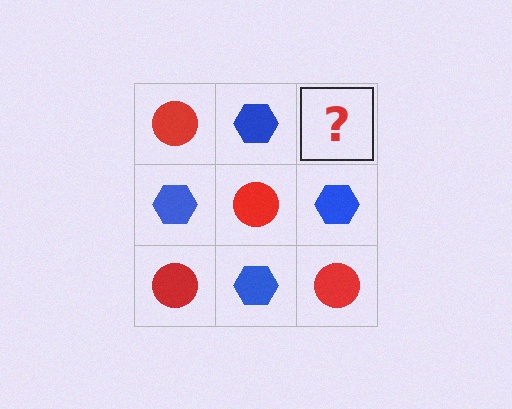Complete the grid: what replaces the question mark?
The question mark should be replaced with a red circle.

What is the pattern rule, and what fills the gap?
The rule is that it alternates red circle and blue hexagon in a checkerboard pattern. The gap should be filled with a red circle.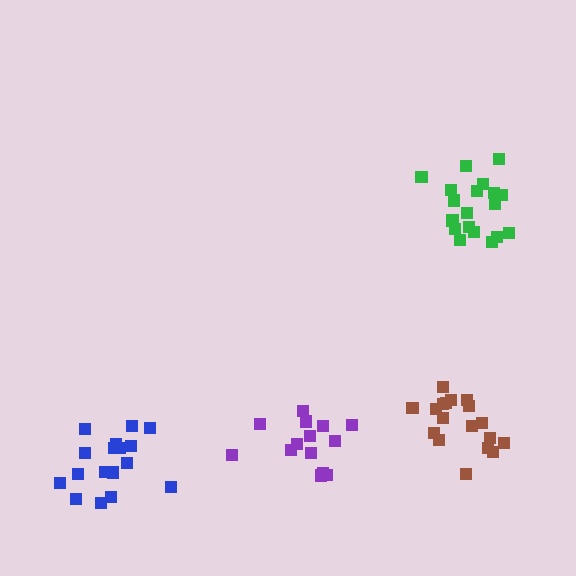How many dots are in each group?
Group 1: 14 dots, Group 2: 17 dots, Group 3: 18 dots, Group 4: 19 dots (68 total).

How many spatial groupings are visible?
There are 4 spatial groupings.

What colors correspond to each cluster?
The clusters are colored: purple, blue, brown, green.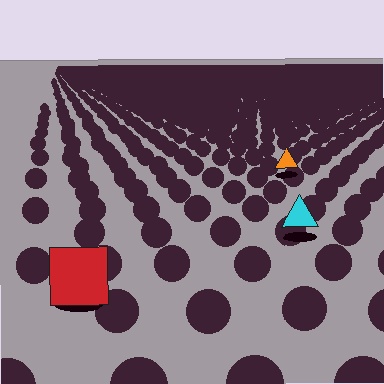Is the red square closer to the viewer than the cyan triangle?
Yes. The red square is closer — you can tell from the texture gradient: the ground texture is coarser near it.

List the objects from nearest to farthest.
From nearest to farthest: the red square, the cyan triangle, the orange triangle.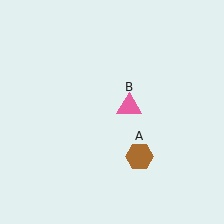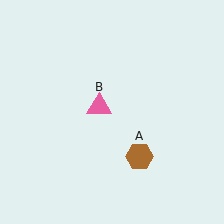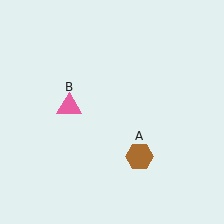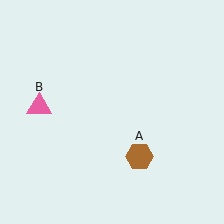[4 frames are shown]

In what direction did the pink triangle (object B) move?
The pink triangle (object B) moved left.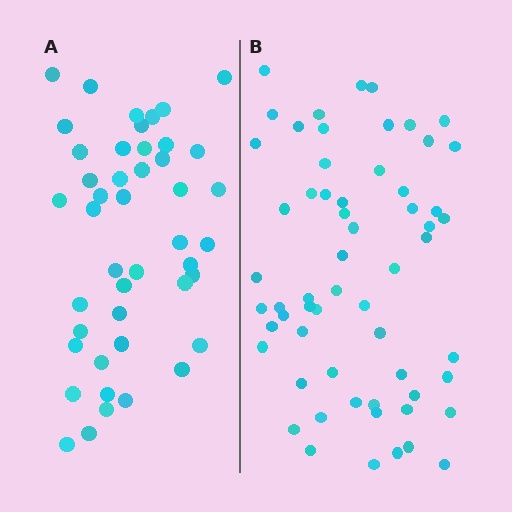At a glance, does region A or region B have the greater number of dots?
Region B (the right region) has more dots.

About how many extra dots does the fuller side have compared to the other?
Region B has approximately 15 more dots than region A.